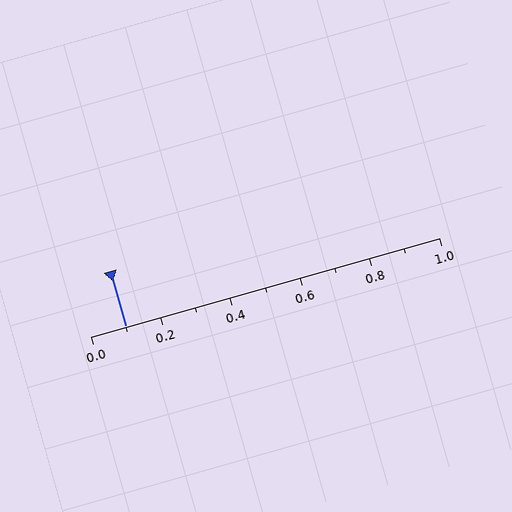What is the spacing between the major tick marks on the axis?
The major ticks are spaced 0.2 apart.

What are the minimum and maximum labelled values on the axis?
The axis runs from 0.0 to 1.0.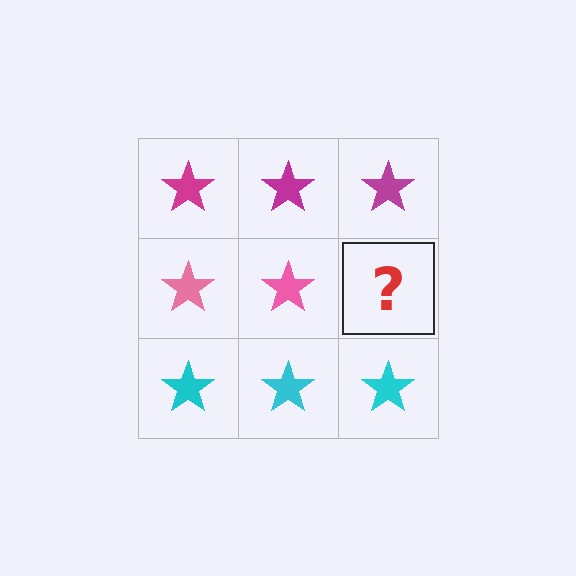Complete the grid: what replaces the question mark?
The question mark should be replaced with a pink star.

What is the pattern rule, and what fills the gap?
The rule is that each row has a consistent color. The gap should be filled with a pink star.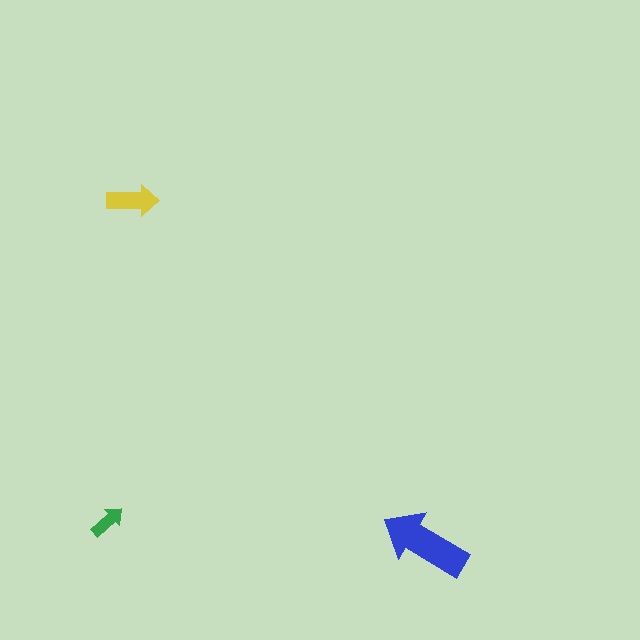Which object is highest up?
The yellow arrow is topmost.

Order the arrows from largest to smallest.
the blue one, the yellow one, the green one.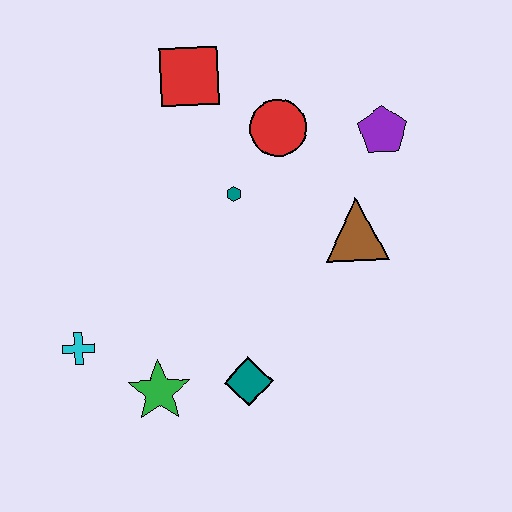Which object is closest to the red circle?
The teal hexagon is closest to the red circle.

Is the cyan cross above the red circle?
No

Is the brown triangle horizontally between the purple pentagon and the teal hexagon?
Yes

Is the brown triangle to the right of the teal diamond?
Yes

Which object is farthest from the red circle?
The cyan cross is farthest from the red circle.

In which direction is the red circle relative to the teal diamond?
The red circle is above the teal diamond.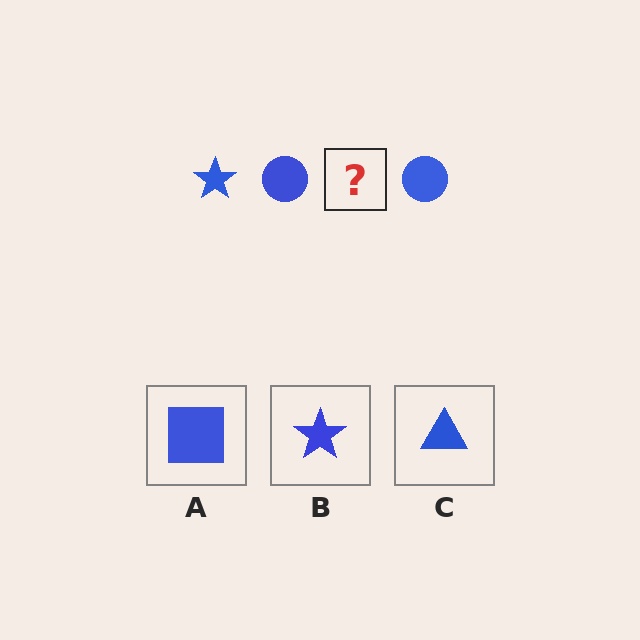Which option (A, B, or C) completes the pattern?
B.